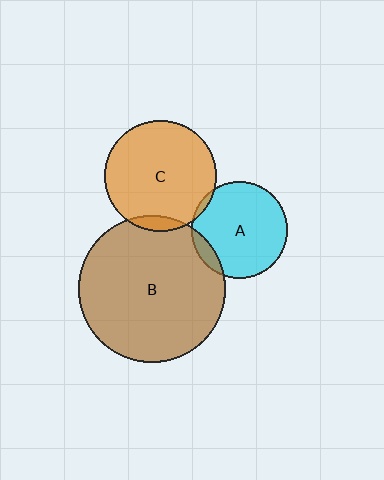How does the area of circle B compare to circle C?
Approximately 1.8 times.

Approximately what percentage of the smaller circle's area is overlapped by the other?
Approximately 10%.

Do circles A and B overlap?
Yes.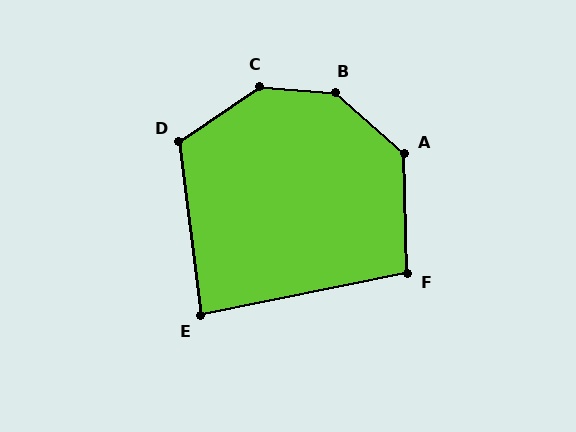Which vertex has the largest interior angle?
B, at approximately 143 degrees.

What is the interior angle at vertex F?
Approximately 100 degrees (obtuse).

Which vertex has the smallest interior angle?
E, at approximately 86 degrees.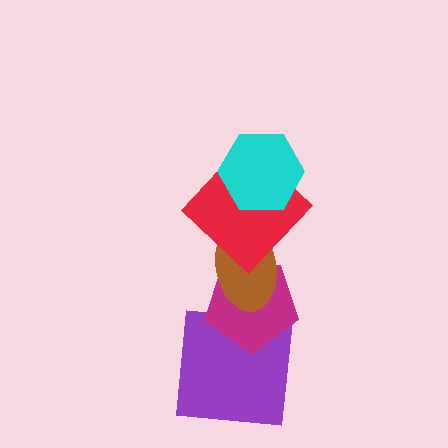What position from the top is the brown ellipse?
The brown ellipse is 3rd from the top.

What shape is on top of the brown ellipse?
The red diamond is on top of the brown ellipse.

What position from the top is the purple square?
The purple square is 5th from the top.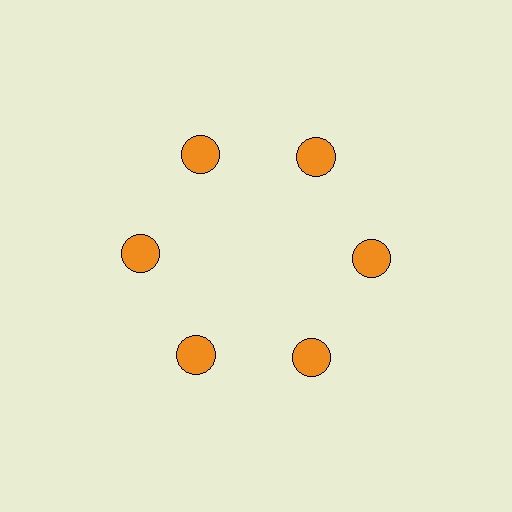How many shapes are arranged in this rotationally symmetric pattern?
There are 6 shapes, arranged in 6 groups of 1.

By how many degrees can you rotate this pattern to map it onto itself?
The pattern maps onto itself every 60 degrees of rotation.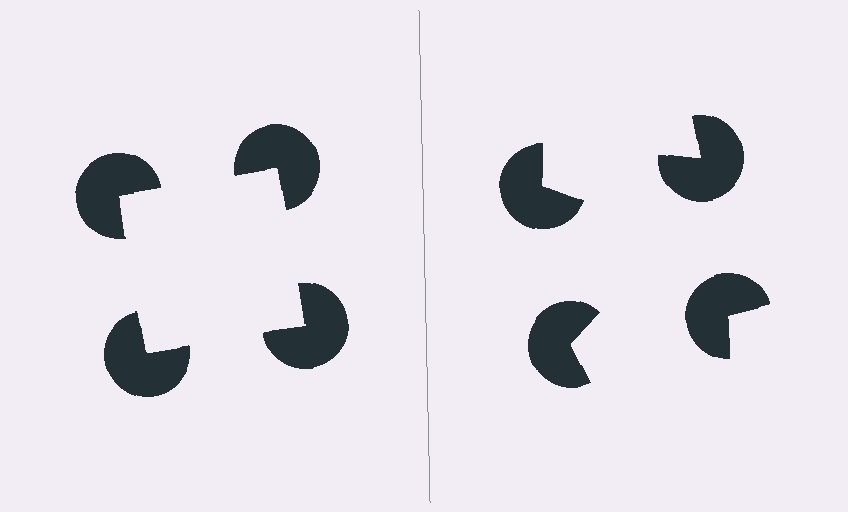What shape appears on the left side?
An illusory square.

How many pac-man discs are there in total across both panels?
8 — 4 on each side.